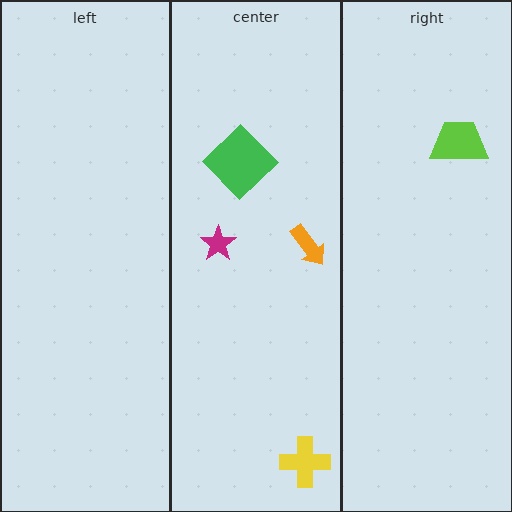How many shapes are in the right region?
1.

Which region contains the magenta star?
The center region.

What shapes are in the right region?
The lime trapezoid.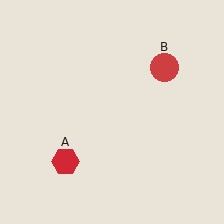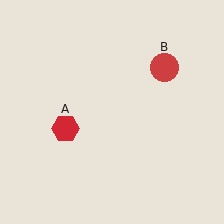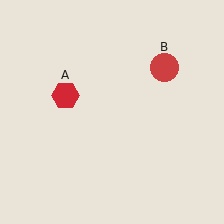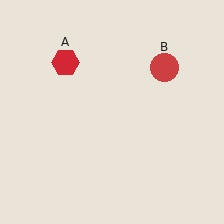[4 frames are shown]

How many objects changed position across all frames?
1 object changed position: red hexagon (object A).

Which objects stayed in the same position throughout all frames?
Red circle (object B) remained stationary.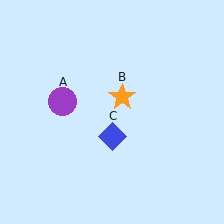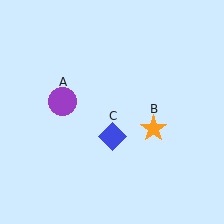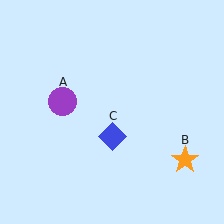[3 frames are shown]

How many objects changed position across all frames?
1 object changed position: orange star (object B).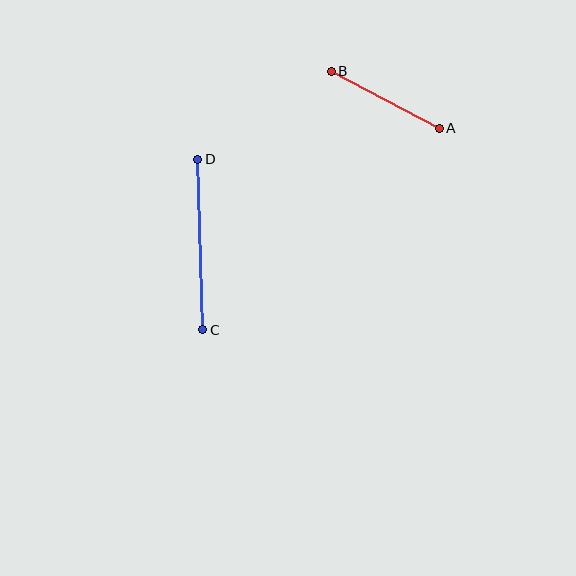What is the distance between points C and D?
The distance is approximately 171 pixels.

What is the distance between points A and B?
The distance is approximately 122 pixels.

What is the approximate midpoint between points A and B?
The midpoint is at approximately (385, 100) pixels.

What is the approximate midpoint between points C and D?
The midpoint is at approximately (200, 244) pixels.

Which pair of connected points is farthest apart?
Points C and D are farthest apart.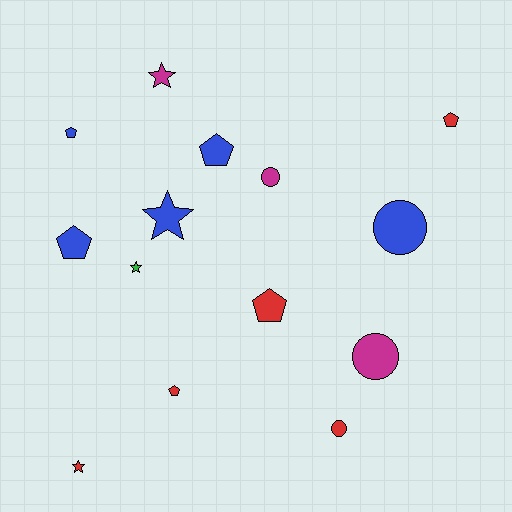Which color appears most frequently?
Blue, with 5 objects.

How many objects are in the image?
There are 14 objects.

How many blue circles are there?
There is 1 blue circle.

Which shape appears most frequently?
Pentagon, with 6 objects.